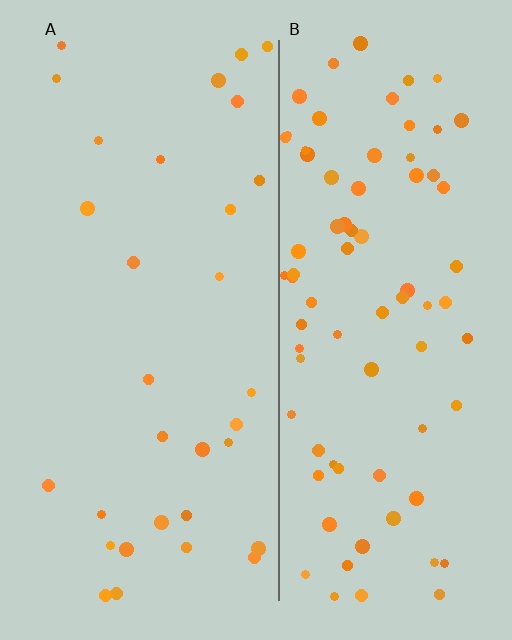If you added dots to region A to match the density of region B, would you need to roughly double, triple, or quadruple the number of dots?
Approximately triple.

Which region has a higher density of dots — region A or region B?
B (the right).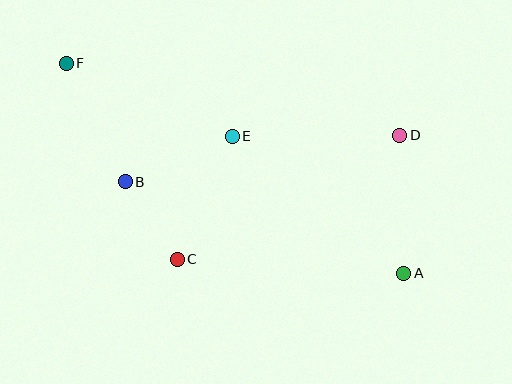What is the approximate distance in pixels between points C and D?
The distance between C and D is approximately 255 pixels.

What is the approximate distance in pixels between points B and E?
The distance between B and E is approximately 116 pixels.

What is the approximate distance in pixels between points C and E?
The distance between C and E is approximately 134 pixels.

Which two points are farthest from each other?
Points A and F are farthest from each other.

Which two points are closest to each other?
Points B and C are closest to each other.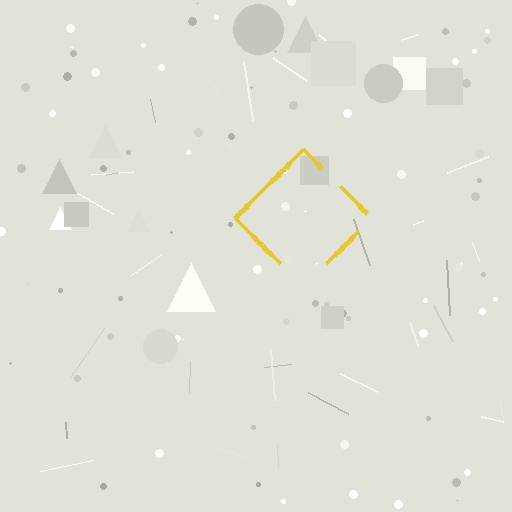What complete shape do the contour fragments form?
The contour fragments form a diamond.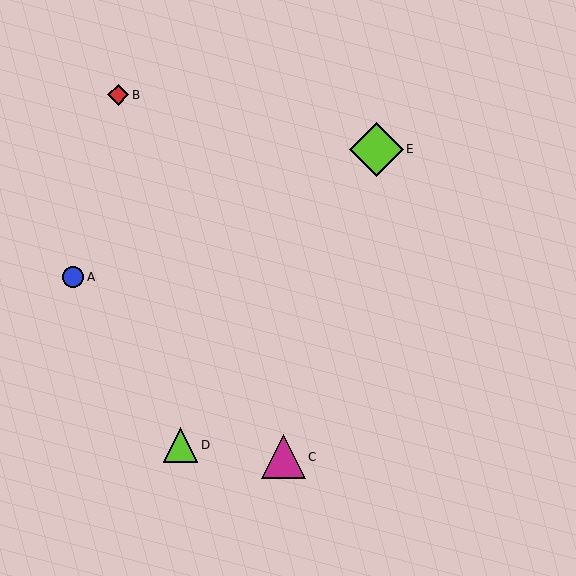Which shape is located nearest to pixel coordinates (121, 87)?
The red diamond (labeled B) at (118, 95) is nearest to that location.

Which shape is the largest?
The lime diamond (labeled E) is the largest.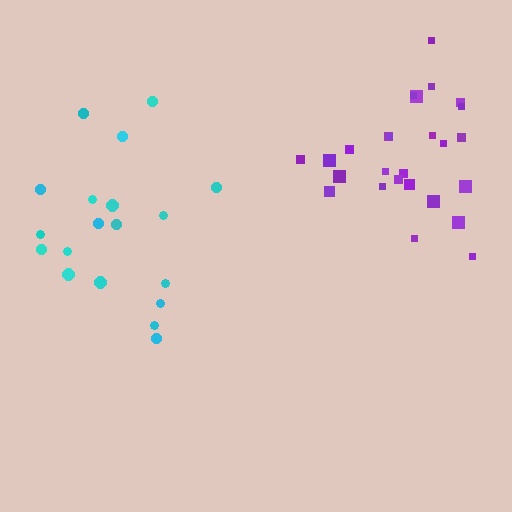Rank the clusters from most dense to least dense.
cyan, purple.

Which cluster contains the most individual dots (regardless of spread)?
Purple (27).